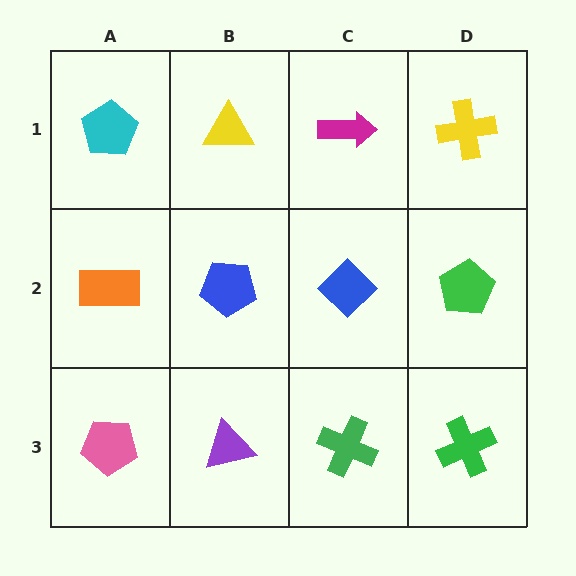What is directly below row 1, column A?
An orange rectangle.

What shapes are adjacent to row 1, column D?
A green pentagon (row 2, column D), a magenta arrow (row 1, column C).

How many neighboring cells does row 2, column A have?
3.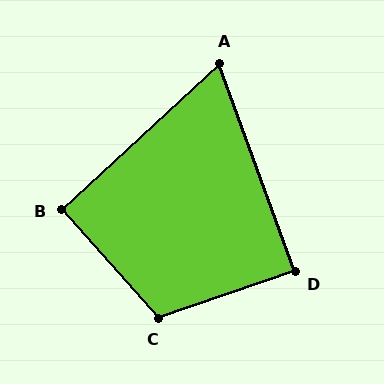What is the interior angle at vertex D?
Approximately 89 degrees (approximately right).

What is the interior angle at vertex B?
Approximately 91 degrees (approximately right).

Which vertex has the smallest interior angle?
A, at approximately 67 degrees.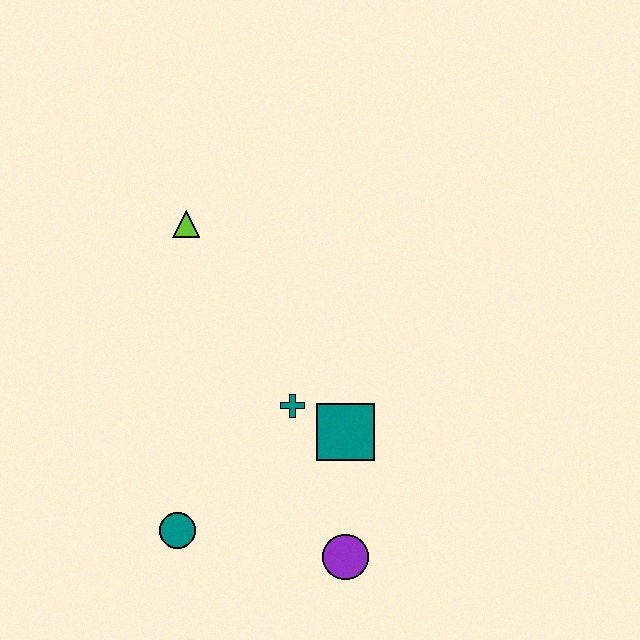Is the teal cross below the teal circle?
No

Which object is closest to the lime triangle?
The teal cross is closest to the lime triangle.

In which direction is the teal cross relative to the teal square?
The teal cross is to the left of the teal square.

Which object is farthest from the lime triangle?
The purple circle is farthest from the lime triangle.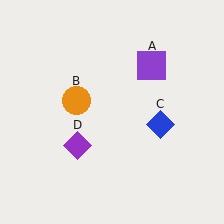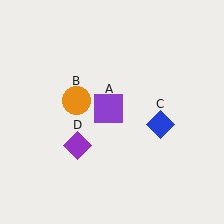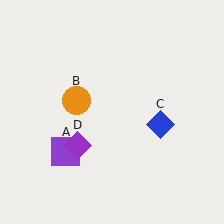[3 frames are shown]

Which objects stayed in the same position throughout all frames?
Orange circle (object B) and blue diamond (object C) and purple diamond (object D) remained stationary.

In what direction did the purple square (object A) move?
The purple square (object A) moved down and to the left.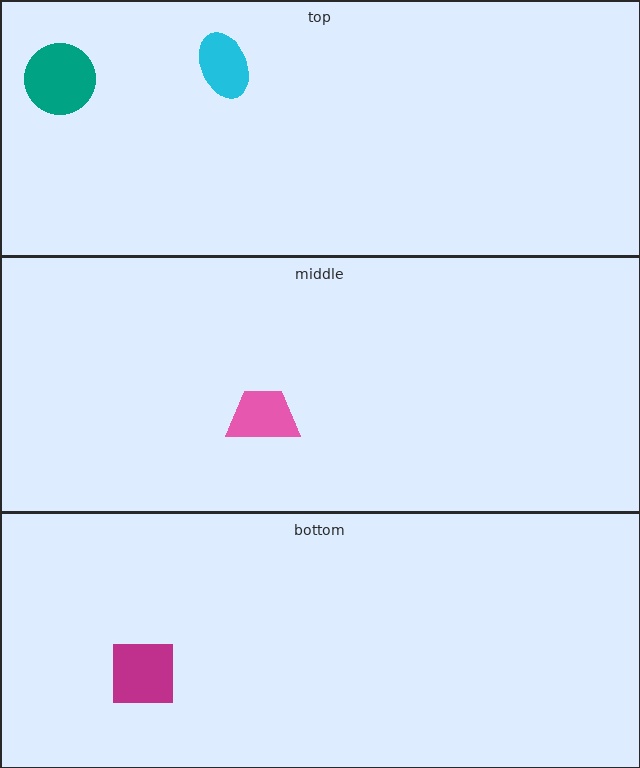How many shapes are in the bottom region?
1.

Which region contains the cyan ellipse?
The top region.